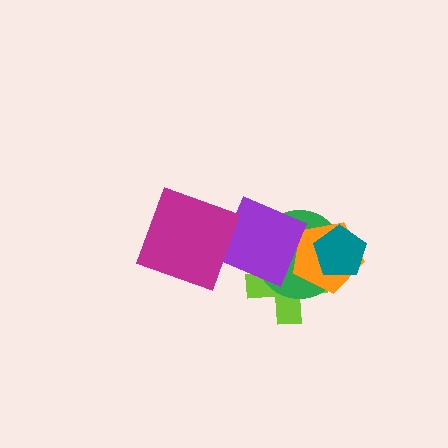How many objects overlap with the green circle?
4 objects overlap with the green circle.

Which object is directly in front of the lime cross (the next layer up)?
The green circle is directly in front of the lime cross.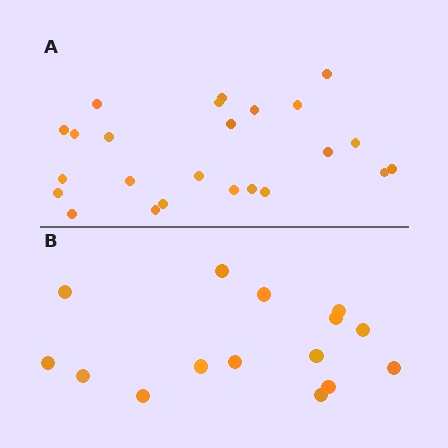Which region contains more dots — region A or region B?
Region A (the top region) has more dots.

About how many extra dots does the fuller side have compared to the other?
Region A has roughly 8 or so more dots than region B.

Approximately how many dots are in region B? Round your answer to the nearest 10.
About 20 dots. (The exact count is 15, which rounds to 20.)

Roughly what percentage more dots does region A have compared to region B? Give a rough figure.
About 60% more.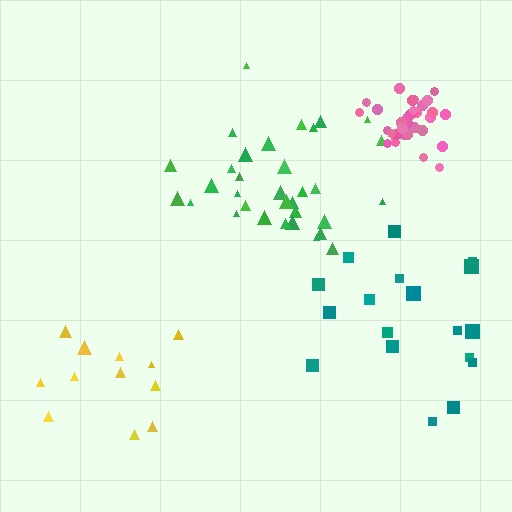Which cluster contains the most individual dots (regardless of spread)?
Pink (34).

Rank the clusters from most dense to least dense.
pink, green, teal, yellow.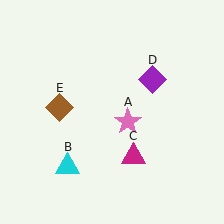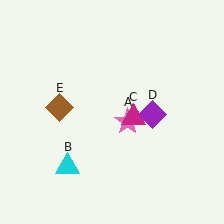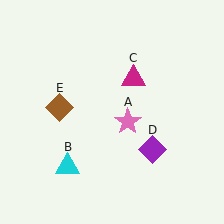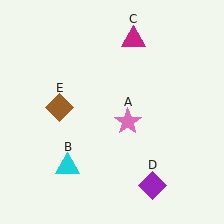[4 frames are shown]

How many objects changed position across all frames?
2 objects changed position: magenta triangle (object C), purple diamond (object D).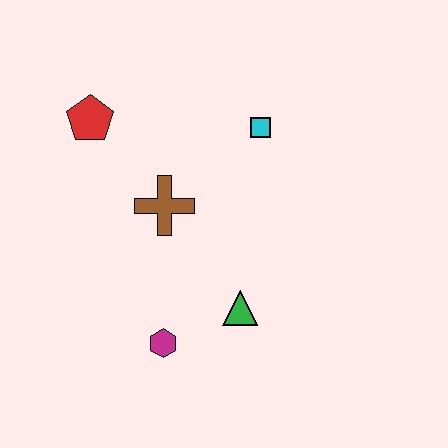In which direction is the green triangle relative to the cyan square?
The green triangle is below the cyan square.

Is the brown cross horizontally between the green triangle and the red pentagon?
Yes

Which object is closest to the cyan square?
The brown cross is closest to the cyan square.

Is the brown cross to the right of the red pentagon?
Yes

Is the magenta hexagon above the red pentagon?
No